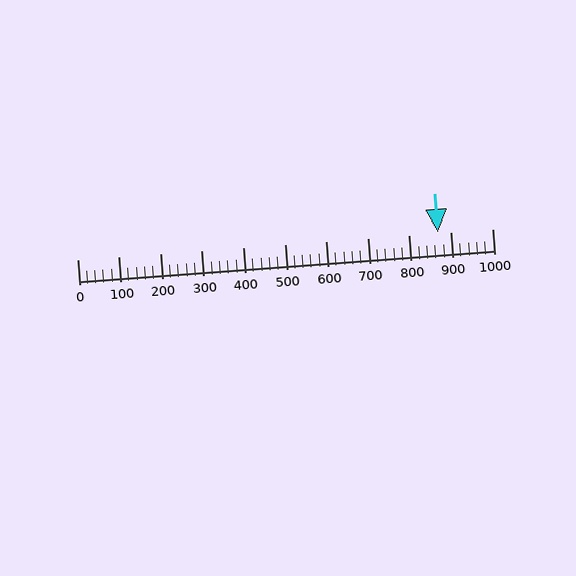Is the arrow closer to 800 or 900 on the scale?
The arrow is closer to 900.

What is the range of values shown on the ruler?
The ruler shows values from 0 to 1000.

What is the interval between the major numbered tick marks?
The major tick marks are spaced 100 units apart.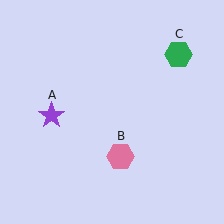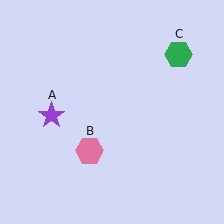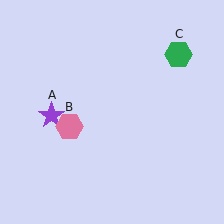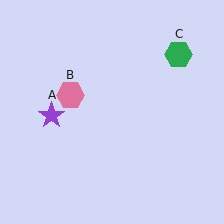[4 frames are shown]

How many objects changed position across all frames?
1 object changed position: pink hexagon (object B).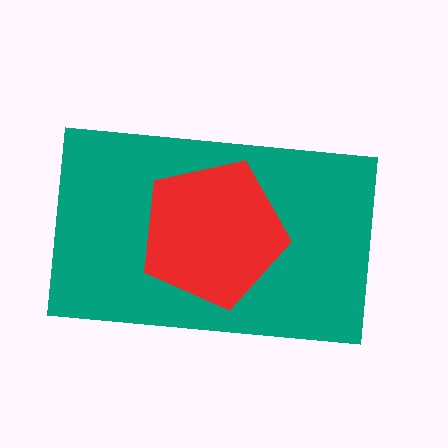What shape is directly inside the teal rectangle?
The red pentagon.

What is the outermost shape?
The teal rectangle.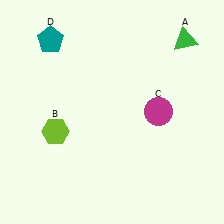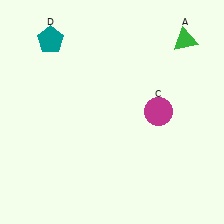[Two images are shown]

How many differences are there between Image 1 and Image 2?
There is 1 difference between the two images.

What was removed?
The lime hexagon (B) was removed in Image 2.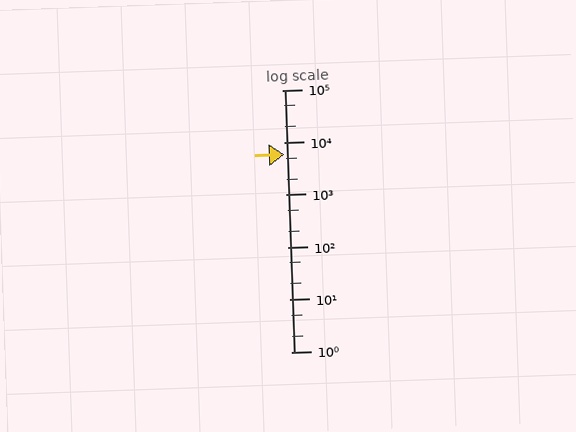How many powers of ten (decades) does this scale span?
The scale spans 5 decades, from 1 to 100000.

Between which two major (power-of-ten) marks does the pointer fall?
The pointer is between 1000 and 10000.